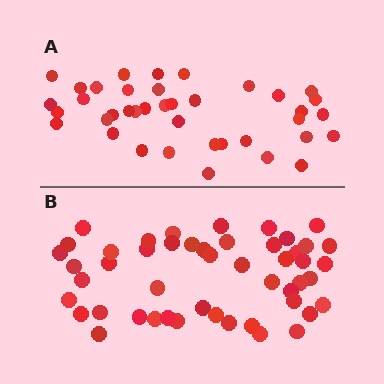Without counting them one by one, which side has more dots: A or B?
Region B (the bottom region) has more dots.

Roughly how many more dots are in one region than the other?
Region B has roughly 10 or so more dots than region A.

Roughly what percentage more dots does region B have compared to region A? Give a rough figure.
About 25% more.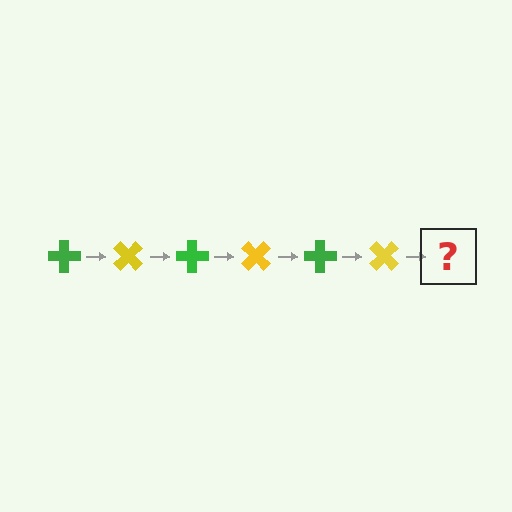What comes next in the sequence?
The next element should be a green cross, rotated 270 degrees from the start.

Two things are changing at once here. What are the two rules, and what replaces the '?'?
The two rules are that it rotates 45 degrees each step and the color cycles through green and yellow. The '?' should be a green cross, rotated 270 degrees from the start.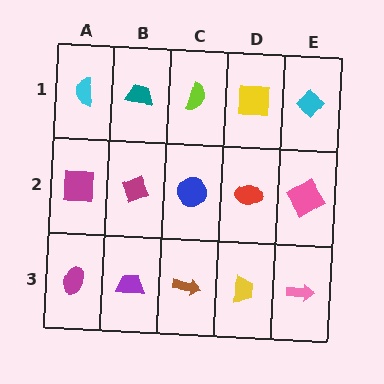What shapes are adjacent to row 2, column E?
A cyan diamond (row 1, column E), a pink arrow (row 3, column E), a red ellipse (row 2, column D).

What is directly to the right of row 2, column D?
A pink diamond.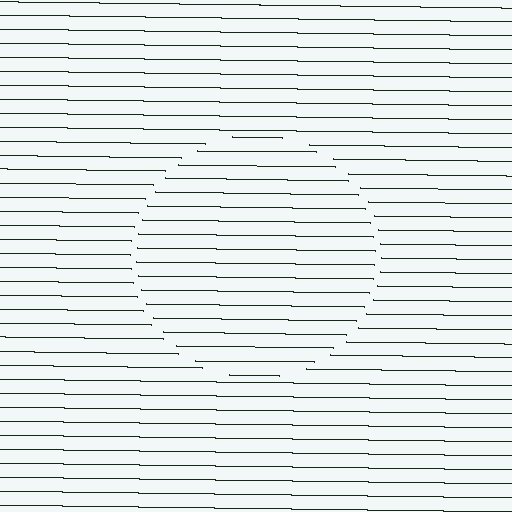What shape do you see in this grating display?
An illusory circle. The interior of the shape contains the same grating, shifted by half a period — the contour is defined by the phase discontinuity where line-ends from the inner and outer gratings abut.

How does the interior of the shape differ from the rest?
The interior of the shape contains the same grating, shifted by half a period — the contour is defined by the phase discontinuity where line-ends from the inner and outer gratings abut.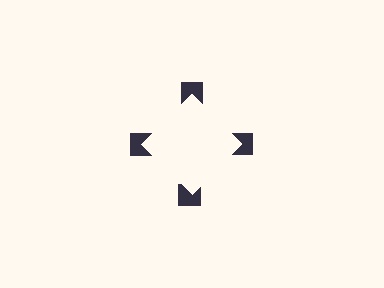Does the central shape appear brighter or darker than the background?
It typically appears slightly brighter than the background, even though no actual brightness change is drawn.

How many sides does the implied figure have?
4 sides.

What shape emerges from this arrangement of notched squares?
An illusory square — its edges are inferred from the aligned wedge cuts in the notched squares, not physically drawn.